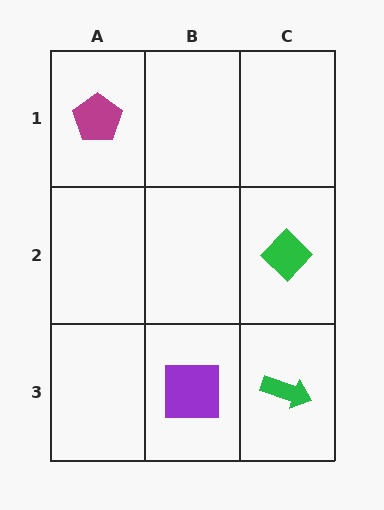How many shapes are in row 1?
1 shape.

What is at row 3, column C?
A green arrow.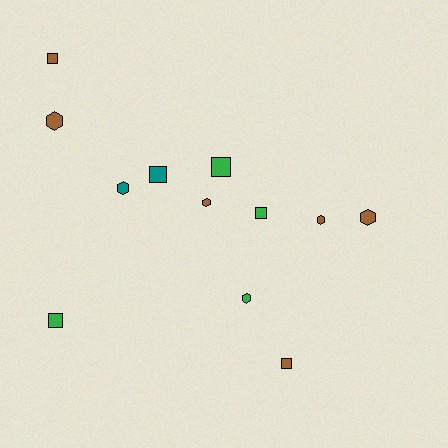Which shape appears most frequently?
Square, with 6 objects.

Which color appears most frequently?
Brown, with 6 objects.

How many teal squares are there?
There is 1 teal square.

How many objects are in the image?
There are 12 objects.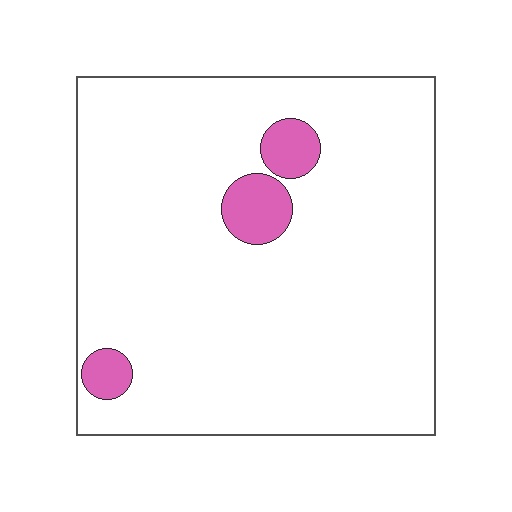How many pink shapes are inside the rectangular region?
3.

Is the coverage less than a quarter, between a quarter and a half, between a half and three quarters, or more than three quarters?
Less than a quarter.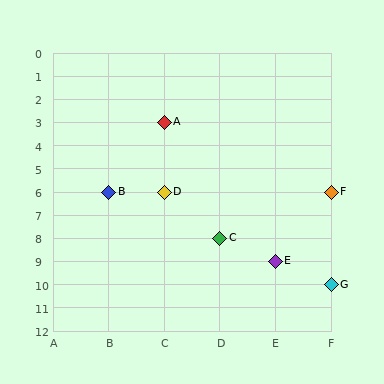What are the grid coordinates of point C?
Point C is at grid coordinates (D, 8).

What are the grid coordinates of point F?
Point F is at grid coordinates (F, 6).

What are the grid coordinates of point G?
Point G is at grid coordinates (F, 10).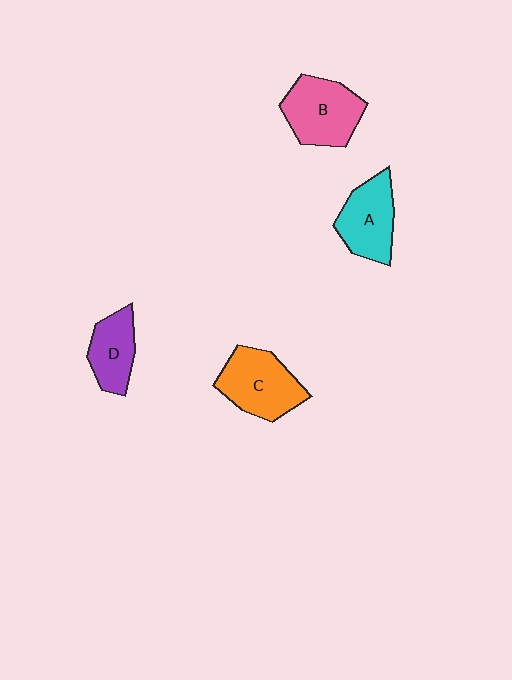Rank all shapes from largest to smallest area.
From largest to smallest: C (orange), B (pink), A (cyan), D (purple).